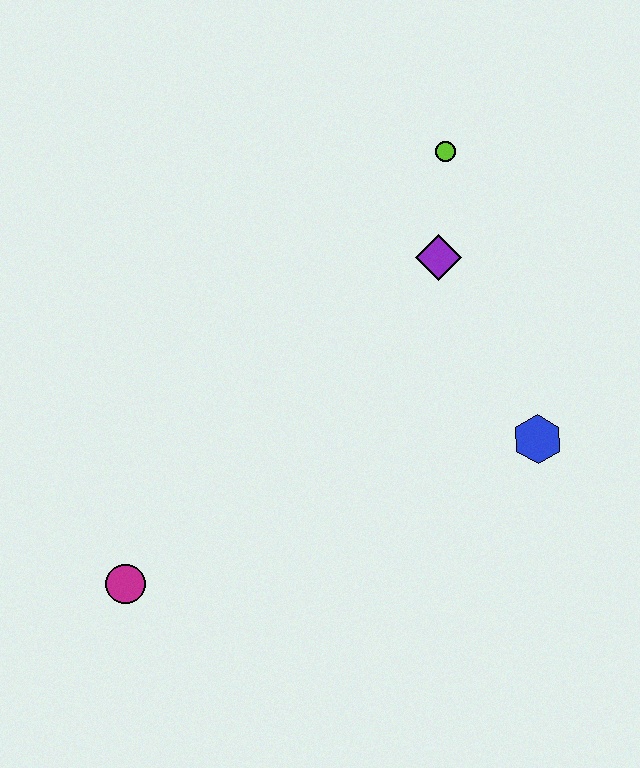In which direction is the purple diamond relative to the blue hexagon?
The purple diamond is above the blue hexagon.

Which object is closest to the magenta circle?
The blue hexagon is closest to the magenta circle.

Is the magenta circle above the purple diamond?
No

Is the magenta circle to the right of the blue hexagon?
No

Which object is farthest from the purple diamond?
The magenta circle is farthest from the purple diamond.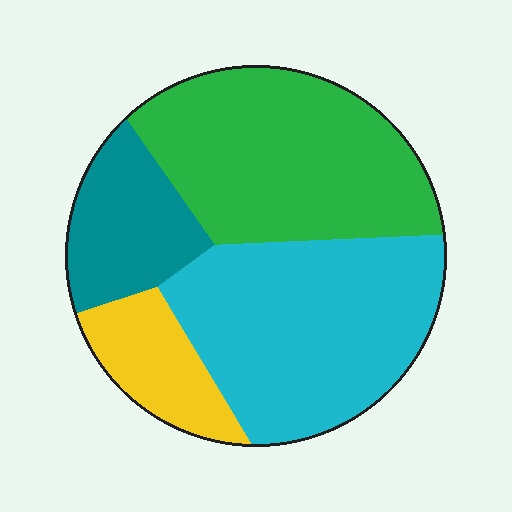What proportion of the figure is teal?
Teal covers 15% of the figure.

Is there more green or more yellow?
Green.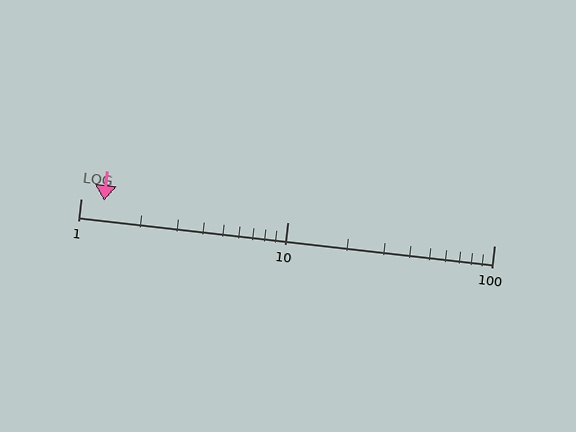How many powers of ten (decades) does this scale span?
The scale spans 2 decades, from 1 to 100.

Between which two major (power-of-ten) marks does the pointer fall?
The pointer is between 1 and 10.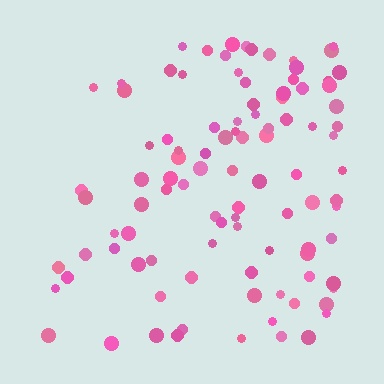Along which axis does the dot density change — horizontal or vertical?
Horizontal.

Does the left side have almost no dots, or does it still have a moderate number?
Still a moderate number, just noticeably fewer than the right.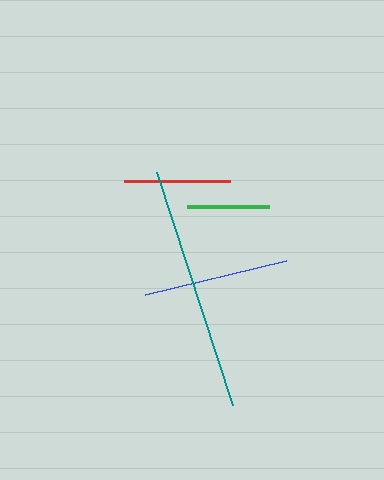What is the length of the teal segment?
The teal segment is approximately 245 pixels long.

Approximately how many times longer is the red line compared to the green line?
The red line is approximately 1.3 times the length of the green line.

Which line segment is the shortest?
The green line is the shortest at approximately 82 pixels.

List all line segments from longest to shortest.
From longest to shortest: teal, blue, red, green.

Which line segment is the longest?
The teal line is the longest at approximately 245 pixels.